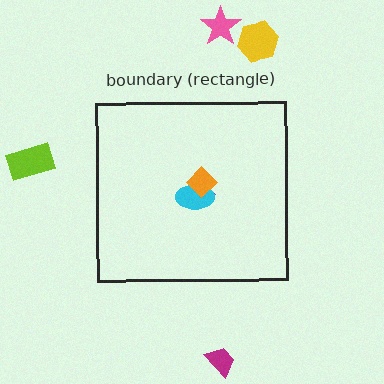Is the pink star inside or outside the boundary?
Outside.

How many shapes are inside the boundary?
3 inside, 4 outside.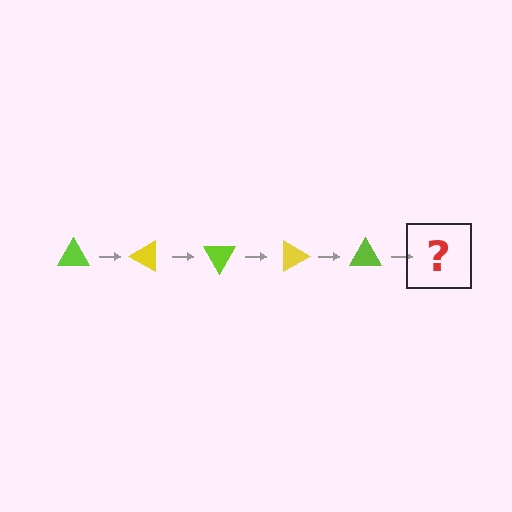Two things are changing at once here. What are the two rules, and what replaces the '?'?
The two rules are that it rotates 30 degrees each step and the color cycles through lime and yellow. The '?' should be a yellow triangle, rotated 150 degrees from the start.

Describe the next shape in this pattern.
It should be a yellow triangle, rotated 150 degrees from the start.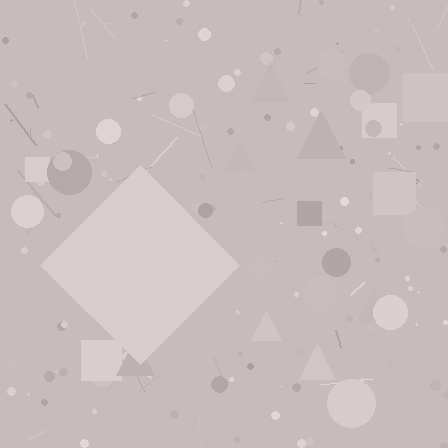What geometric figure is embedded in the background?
A diamond is embedded in the background.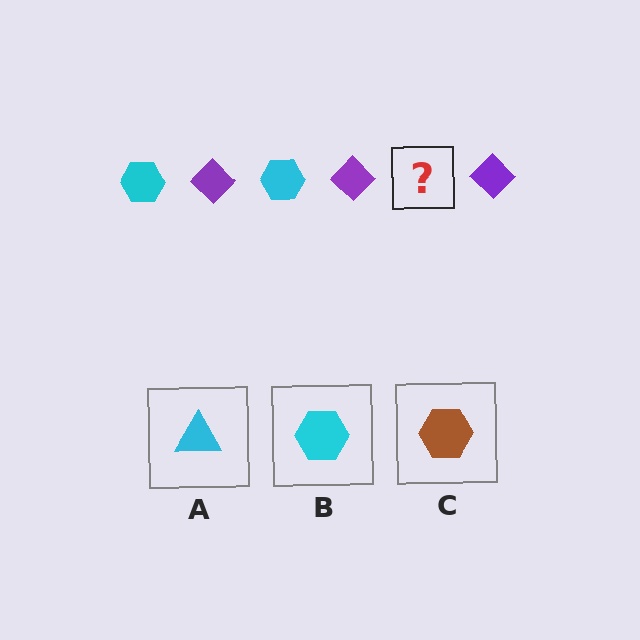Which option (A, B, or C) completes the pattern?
B.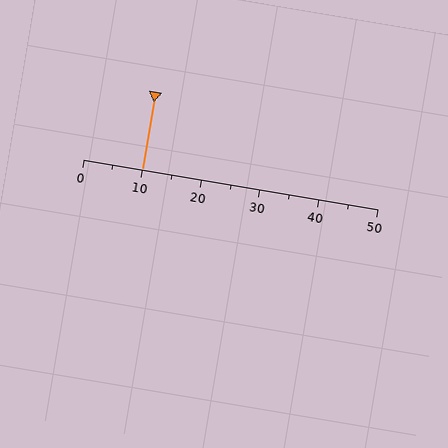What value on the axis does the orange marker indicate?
The marker indicates approximately 10.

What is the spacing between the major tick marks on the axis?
The major ticks are spaced 10 apart.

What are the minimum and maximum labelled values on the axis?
The axis runs from 0 to 50.